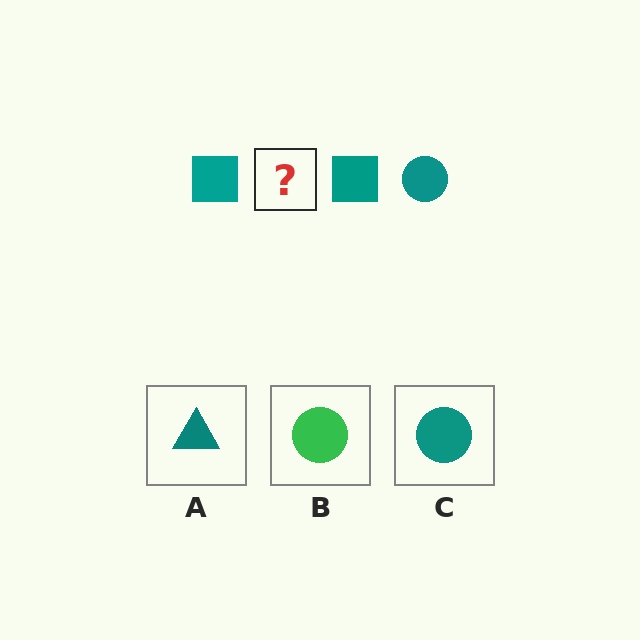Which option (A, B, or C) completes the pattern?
C.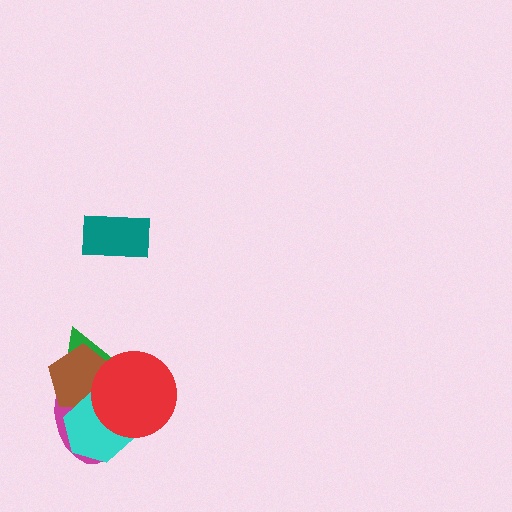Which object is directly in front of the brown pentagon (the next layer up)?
The cyan hexagon is directly in front of the brown pentagon.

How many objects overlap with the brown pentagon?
4 objects overlap with the brown pentagon.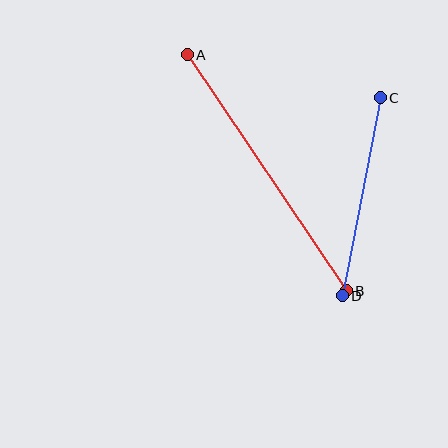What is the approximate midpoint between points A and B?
The midpoint is at approximately (267, 173) pixels.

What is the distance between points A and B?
The distance is approximately 284 pixels.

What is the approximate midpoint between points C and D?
The midpoint is at approximately (361, 197) pixels.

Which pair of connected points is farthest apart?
Points A and B are farthest apart.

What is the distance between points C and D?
The distance is approximately 202 pixels.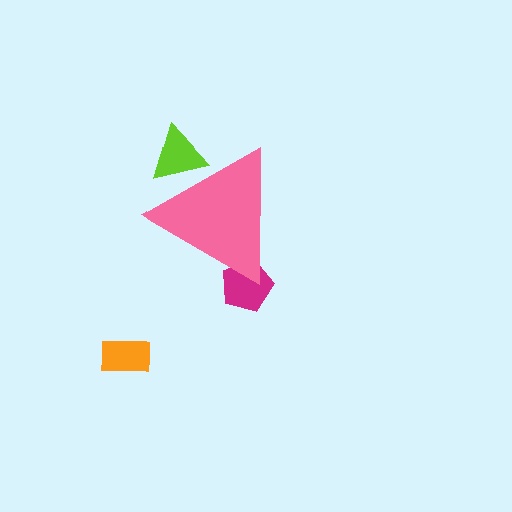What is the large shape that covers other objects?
A pink triangle.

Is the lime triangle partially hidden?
Yes, the lime triangle is partially hidden behind the pink triangle.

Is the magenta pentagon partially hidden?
Yes, the magenta pentagon is partially hidden behind the pink triangle.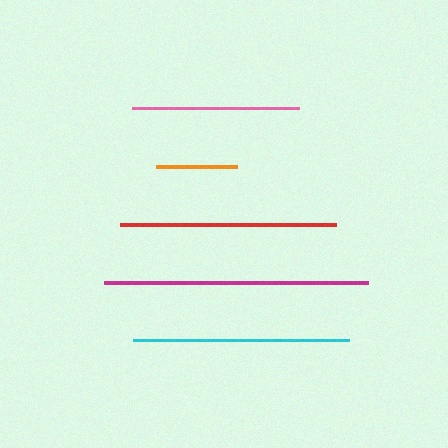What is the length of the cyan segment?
The cyan segment is approximately 216 pixels long.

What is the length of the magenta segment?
The magenta segment is approximately 264 pixels long.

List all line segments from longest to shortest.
From longest to shortest: magenta, red, cyan, pink, orange.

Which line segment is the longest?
The magenta line is the longest at approximately 264 pixels.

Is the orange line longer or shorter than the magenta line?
The magenta line is longer than the orange line.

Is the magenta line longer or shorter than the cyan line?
The magenta line is longer than the cyan line.